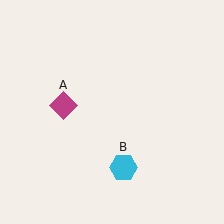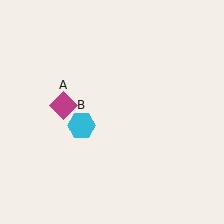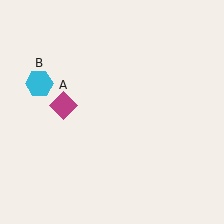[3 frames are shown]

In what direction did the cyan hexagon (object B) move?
The cyan hexagon (object B) moved up and to the left.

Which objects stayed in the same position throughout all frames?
Magenta diamond (object A) remained stationary.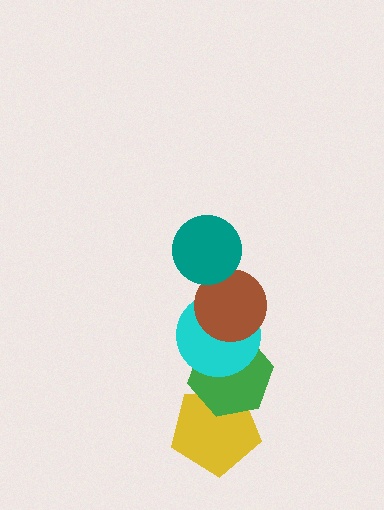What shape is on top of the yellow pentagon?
The green hexagon is on top of the yellow pentagon.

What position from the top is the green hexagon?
The green hexagon is 4th from the top.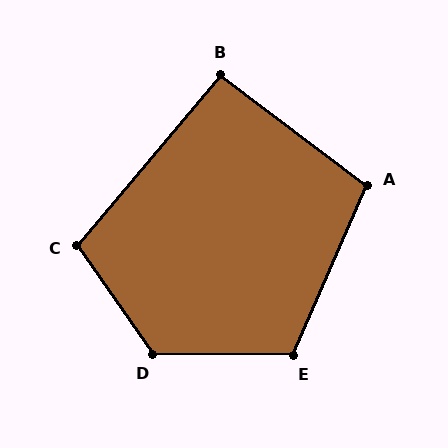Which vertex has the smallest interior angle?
B, at approximately 93 degrees.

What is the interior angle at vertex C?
Approximately 105 degrees (obtuse).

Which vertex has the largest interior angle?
D, at approximately 125 degrees.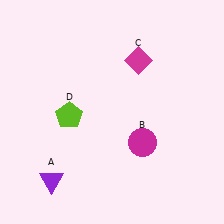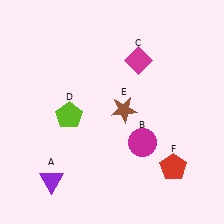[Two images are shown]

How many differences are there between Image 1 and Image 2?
There are 2 differences between the two images.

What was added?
A brown star (E), a red pentagon (F) were added in Image 2.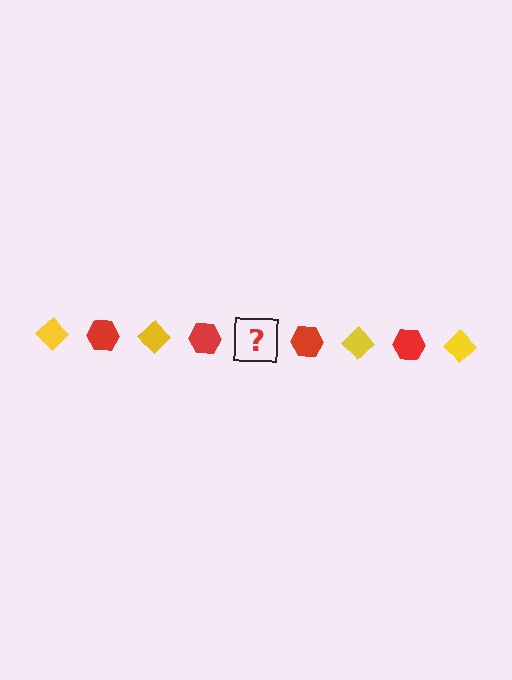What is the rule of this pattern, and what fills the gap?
The rule is that the pattern alternates between yellow diamond and red hexagon. The gap should be filled with a yellow diamond.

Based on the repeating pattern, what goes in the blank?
The blank should be a yellow diamond.